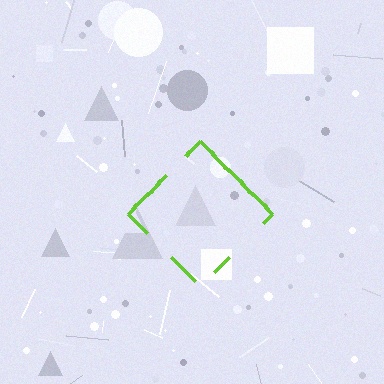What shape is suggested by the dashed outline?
The dashed outline suggests a diamond.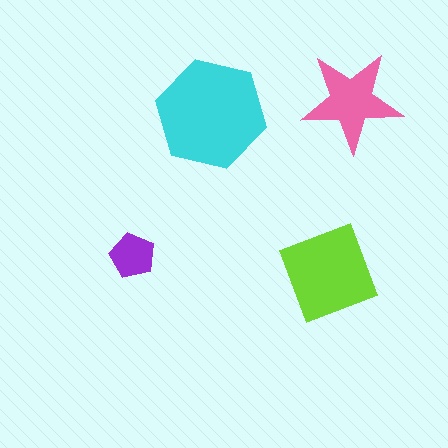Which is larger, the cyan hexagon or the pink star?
The cyan hexagon.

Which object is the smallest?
The purple pentagon.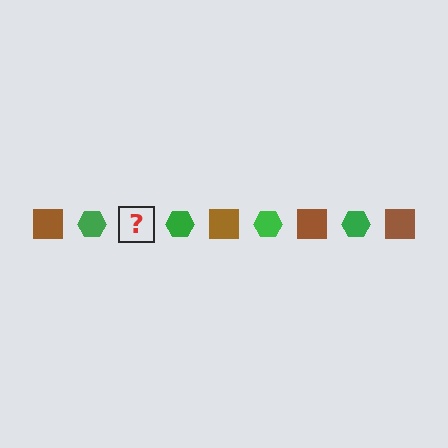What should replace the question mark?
The question mark should be replaced with a brown square.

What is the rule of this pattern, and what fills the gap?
The rule is that the pattern alternates between brown square and green hexagon. The gap should be filled with a brown square.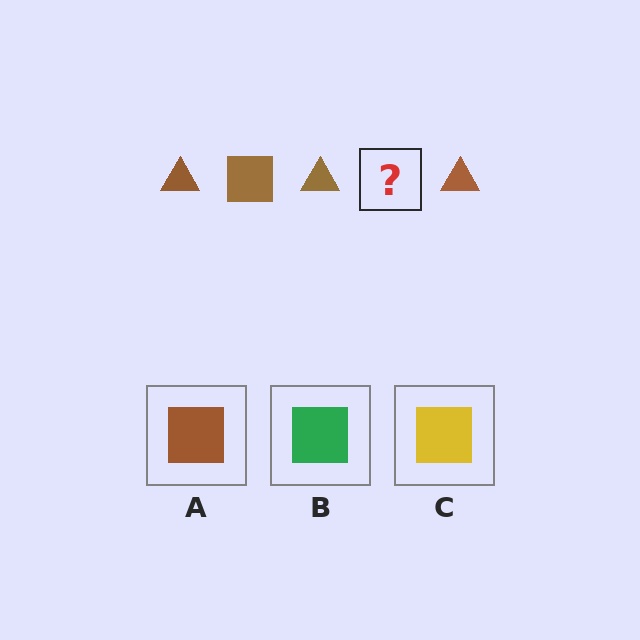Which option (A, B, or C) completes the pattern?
A.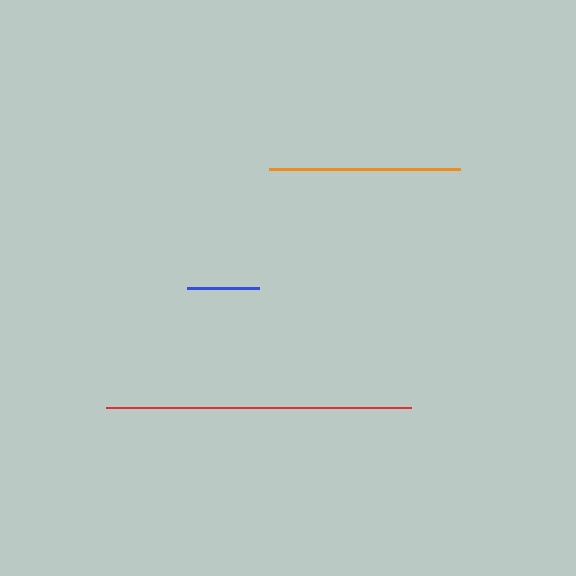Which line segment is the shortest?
The blue line is the shortest at approximately 72 pixels.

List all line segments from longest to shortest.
From longest to shortest: red, orange, blue.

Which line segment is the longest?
The red line is the longest at approximately 304 pixels.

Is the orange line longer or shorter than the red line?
The red line is longer than the orange line.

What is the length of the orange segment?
The orange segment is approximately 191 pixels long.